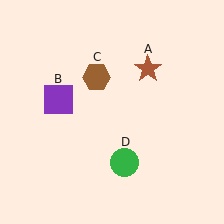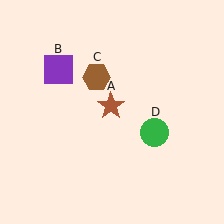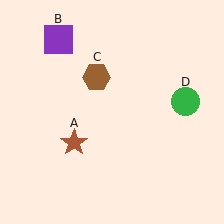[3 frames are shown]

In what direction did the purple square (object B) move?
The purple square (object B) moved up.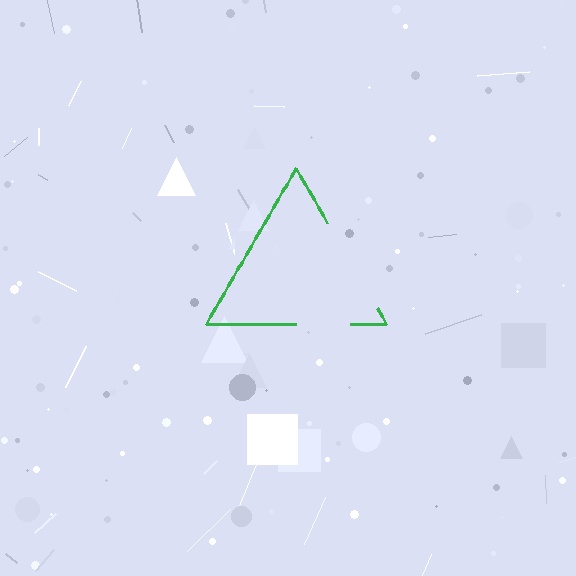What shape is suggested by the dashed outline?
The dashed outline suggests a triangle.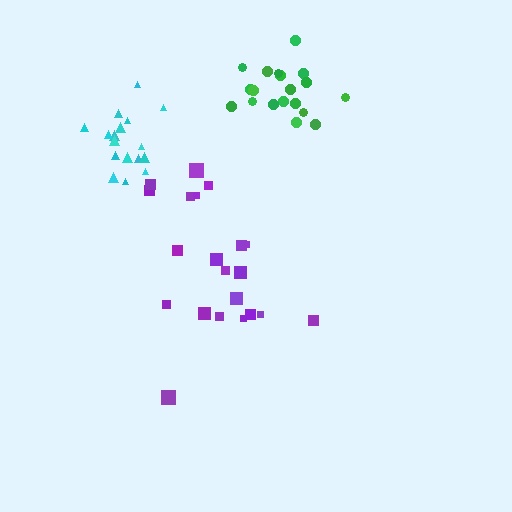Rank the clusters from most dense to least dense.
green, cyan, purple.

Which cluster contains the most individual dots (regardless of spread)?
Purple (21).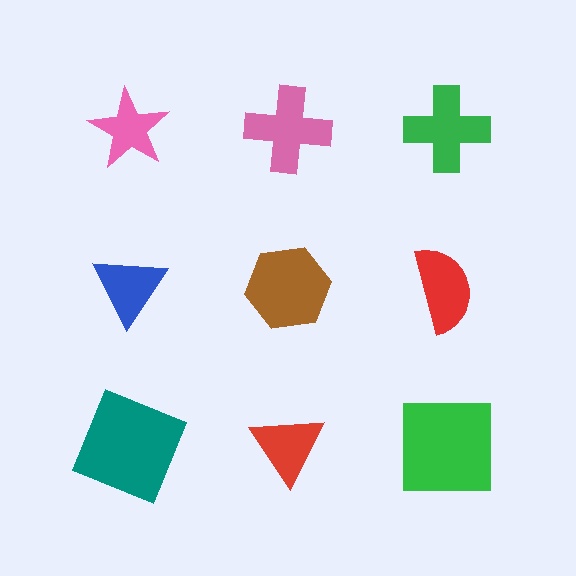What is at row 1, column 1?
A pink star.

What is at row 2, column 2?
A brown hexagon.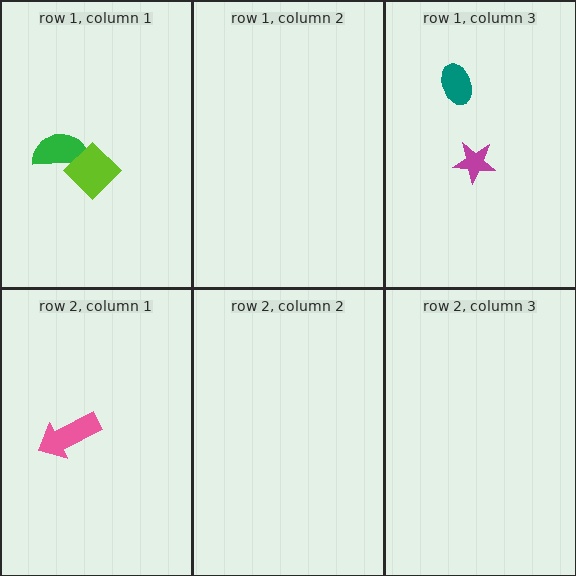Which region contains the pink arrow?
The row 2, column 1 region.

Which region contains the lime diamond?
The row 1, column 1 region.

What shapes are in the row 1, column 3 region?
The magenta star, the teal ellipse.